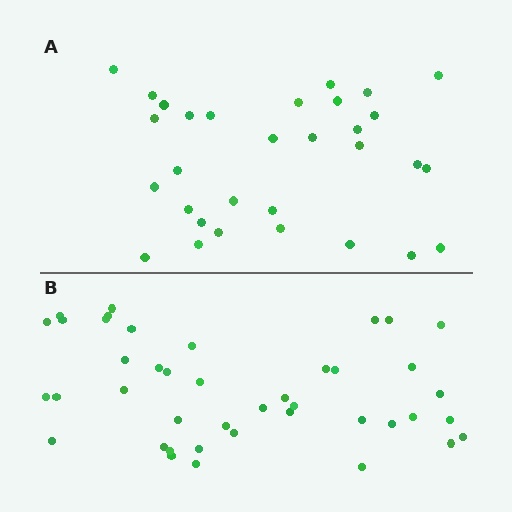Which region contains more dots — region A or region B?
Region B (the bottom region) has more dots.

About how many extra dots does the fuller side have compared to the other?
Region B has roughly 12 or so more dots than region A.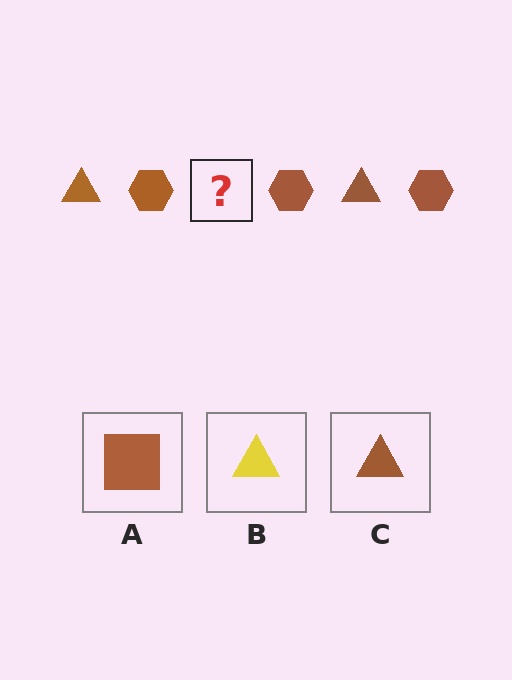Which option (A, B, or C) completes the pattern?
C.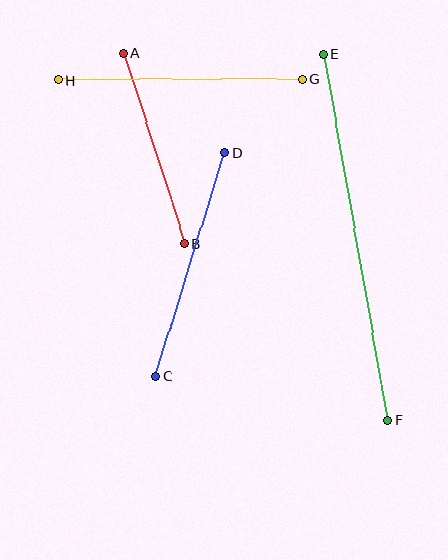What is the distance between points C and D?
The distance is approximately 234 pixels.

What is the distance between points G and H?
The distance is approximately 244 pixels.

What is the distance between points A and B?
The distance is approximately 200 pixels.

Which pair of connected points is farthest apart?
Points E and F are farthest apart.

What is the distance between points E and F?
The distance is approximately 372 pixels.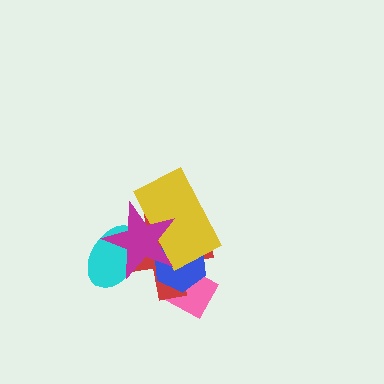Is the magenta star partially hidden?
No, no other shape covers it.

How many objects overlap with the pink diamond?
2 objects overlap with the pink diamond.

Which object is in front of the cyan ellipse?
The magenta star is in front of the cyan ellipse.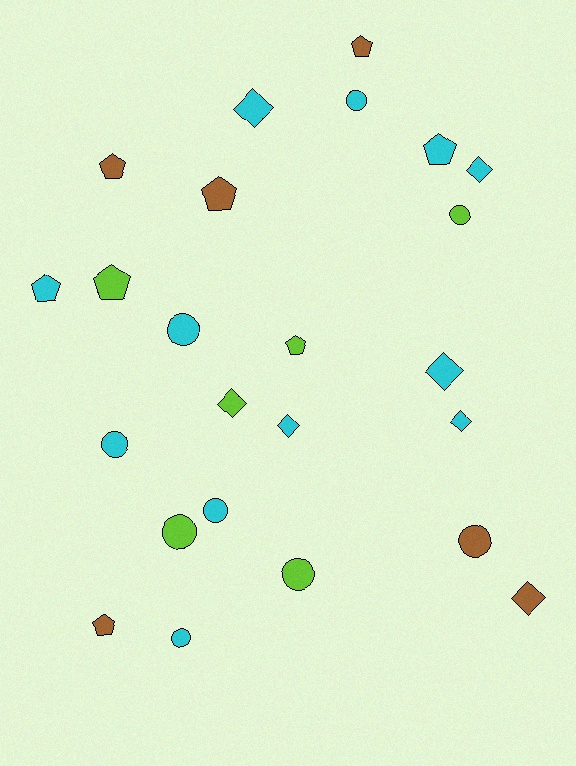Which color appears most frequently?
Cyan, with 12 objects.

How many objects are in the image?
There are 24 objects.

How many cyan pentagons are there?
There are 2 cyan pentagons.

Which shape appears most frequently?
Circle, with 9 objects.